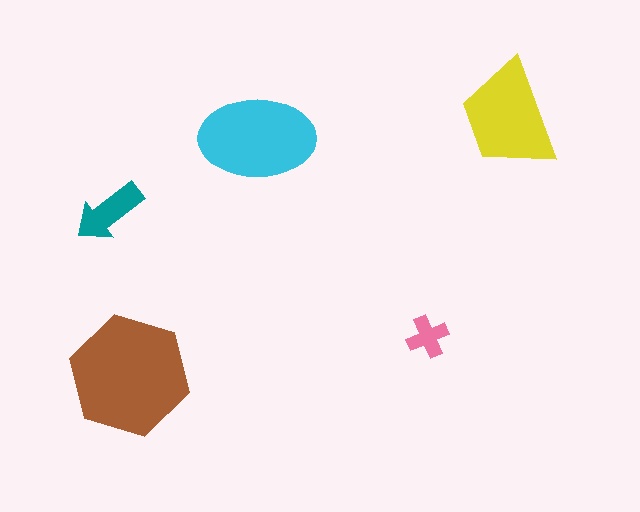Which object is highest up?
The yellow trapezoid is topmost.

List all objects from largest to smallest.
The brown hexagon, the cyan ellipse, the yellow trapezoid, the teal arrow, the pink cross.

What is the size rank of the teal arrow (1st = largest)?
4th.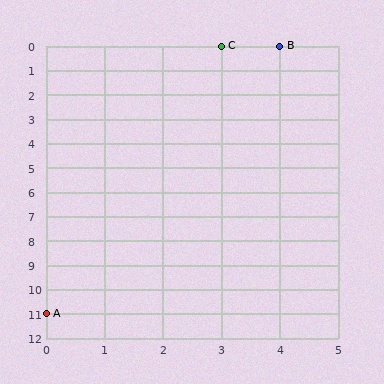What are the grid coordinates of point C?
Point C is at grid coordinates (3, 0).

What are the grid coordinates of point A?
Point A is at grid coordinates (0, 11).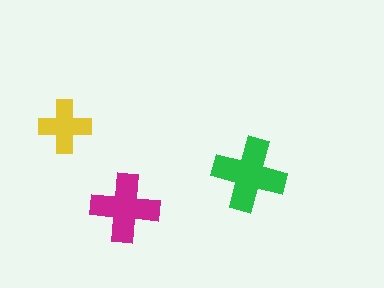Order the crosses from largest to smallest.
the green one, the magenta one, the yellow one.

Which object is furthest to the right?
The green cross is rightmost.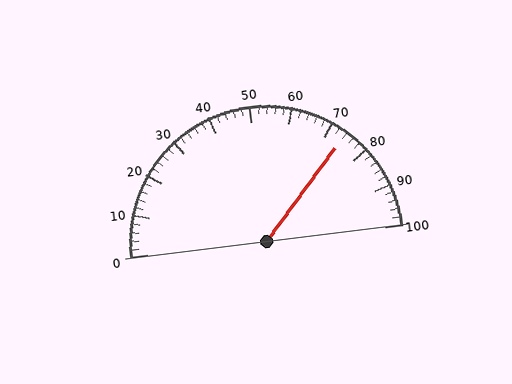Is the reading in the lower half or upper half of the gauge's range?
The reading is in the upper half of the range (0 to 100).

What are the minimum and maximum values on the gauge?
The gauge ranges from 0 to 100.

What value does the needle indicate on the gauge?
The needle indicates approximately 74.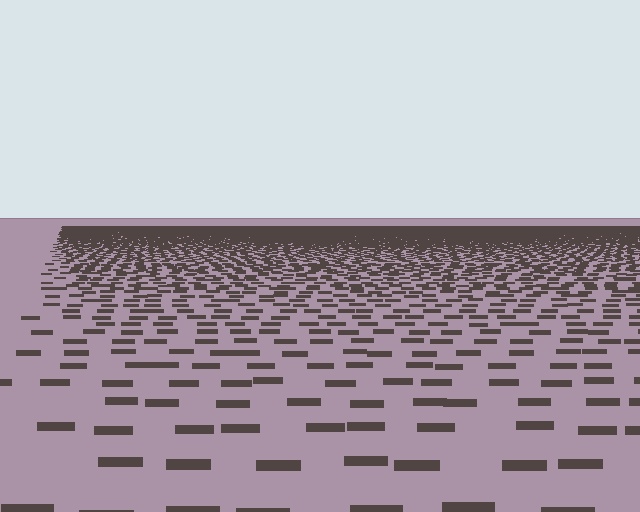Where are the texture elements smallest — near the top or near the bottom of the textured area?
Near the top.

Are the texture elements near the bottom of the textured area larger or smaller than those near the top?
Larger. Near the bottom, elements are closer to the viewer and appear at a bigger on-screen size.